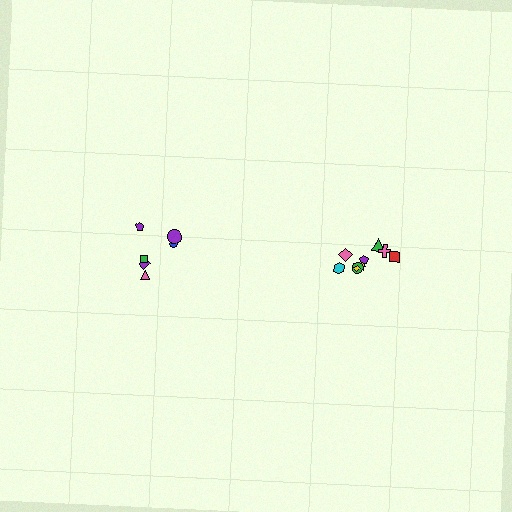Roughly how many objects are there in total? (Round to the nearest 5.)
Roughly 15 objects in total.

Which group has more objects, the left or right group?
The right group.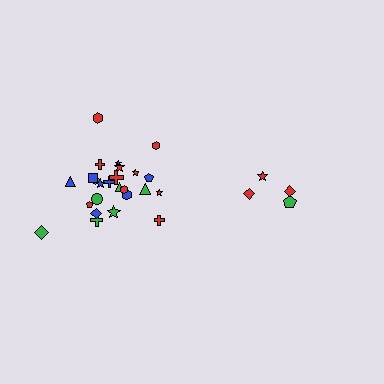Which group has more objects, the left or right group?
The left group.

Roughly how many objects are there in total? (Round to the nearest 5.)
Roughly 30 objects in total.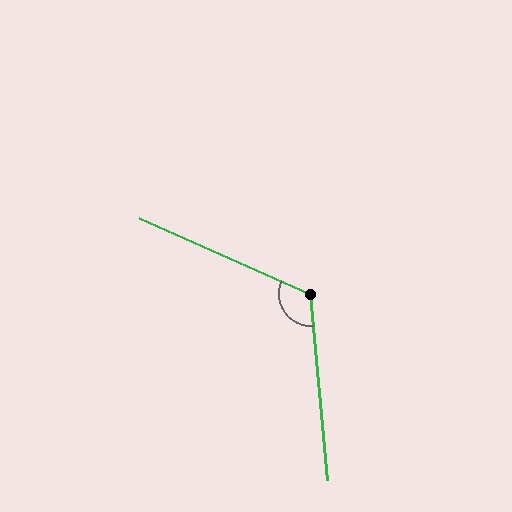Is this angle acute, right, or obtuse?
It is obtuse.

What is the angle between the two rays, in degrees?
Approximately 119 degrees.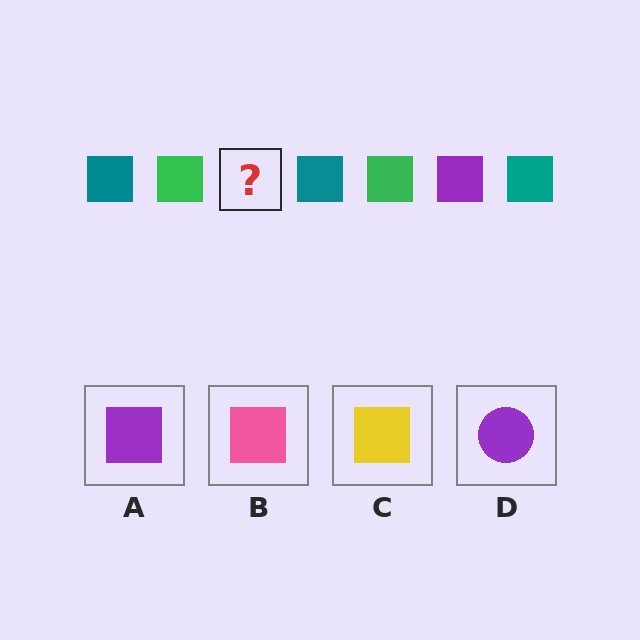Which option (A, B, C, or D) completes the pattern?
A.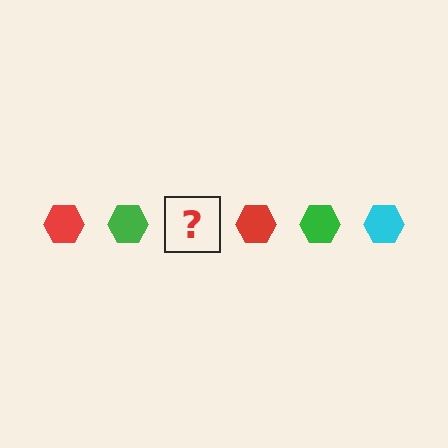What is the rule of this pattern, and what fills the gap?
The rule is that the pattern cycles through red, green, cyan hexagons. The gap should be filled with a cyan hexagon.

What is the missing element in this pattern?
The missing element is a cyan hexagon.